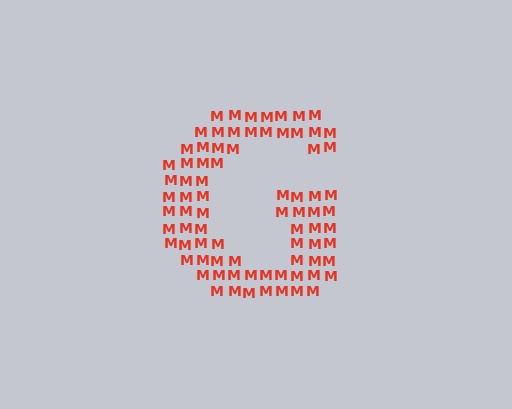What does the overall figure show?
The overall figure shows the letter G.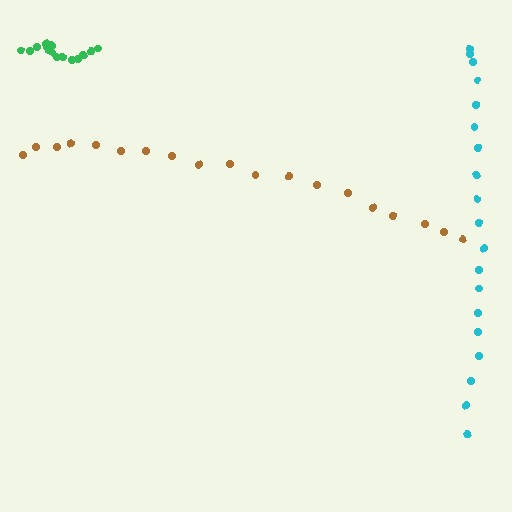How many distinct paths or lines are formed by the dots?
There are 3 distinct paths.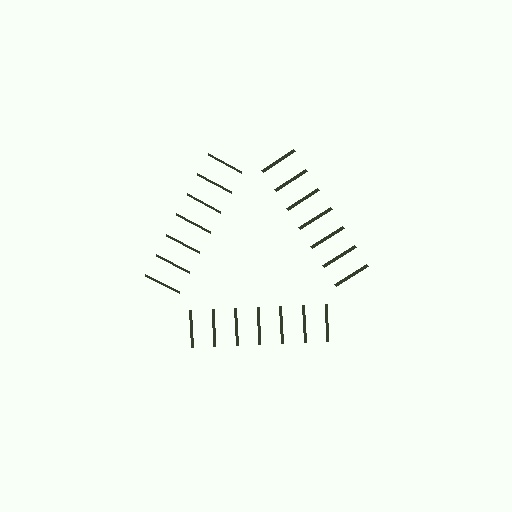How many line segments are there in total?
21 — 7 along each of the 3 edges.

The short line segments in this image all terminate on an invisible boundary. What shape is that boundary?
An illusory triangle — the line segments terminate on its edges but no continuous stroke is drawn.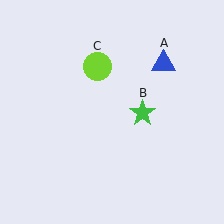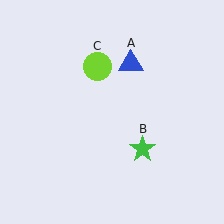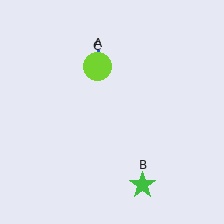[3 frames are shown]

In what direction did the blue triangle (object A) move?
The blue triangle (object A) moved left.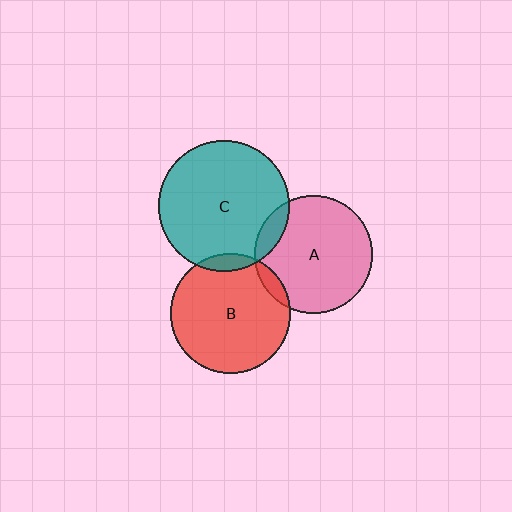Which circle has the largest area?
Circle C (teal).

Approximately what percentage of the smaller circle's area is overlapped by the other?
Approximately 5%.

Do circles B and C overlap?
Yes.